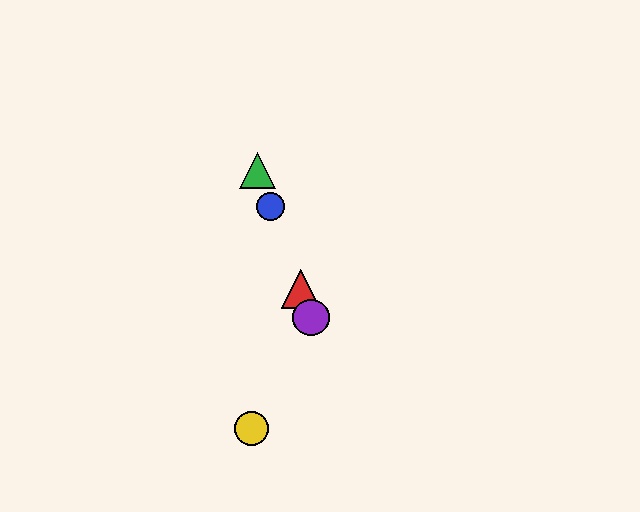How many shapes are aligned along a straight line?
4 shapes (the red triangle, the blue circle, the green triangle, the purple circle) are aligned along a straight line.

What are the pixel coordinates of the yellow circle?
The yellow circle is at (252, 428).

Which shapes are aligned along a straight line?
The red triangle, the blue circle, the green triangle, the purple circle are aligned along a straight line.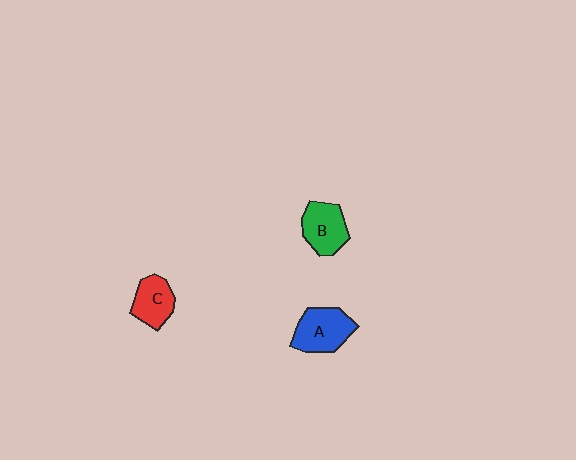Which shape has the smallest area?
Shape C (red).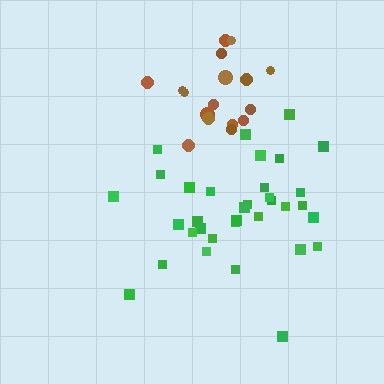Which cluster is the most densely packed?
Green.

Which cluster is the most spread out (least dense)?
Brown.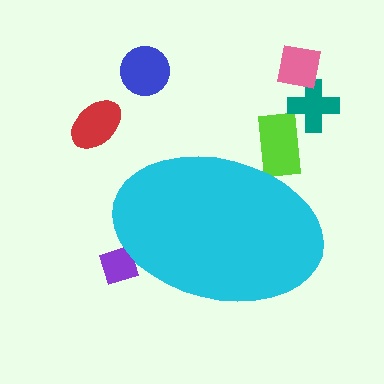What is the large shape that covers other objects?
A cyan ellipse.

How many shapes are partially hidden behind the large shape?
2 shapes are partially hidden.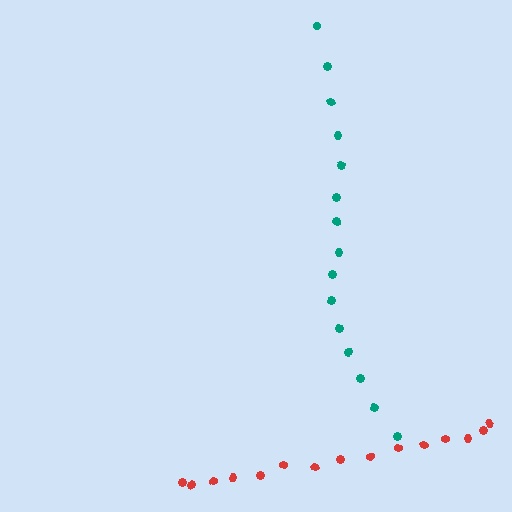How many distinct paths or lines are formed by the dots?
There are 2 distinct paths.